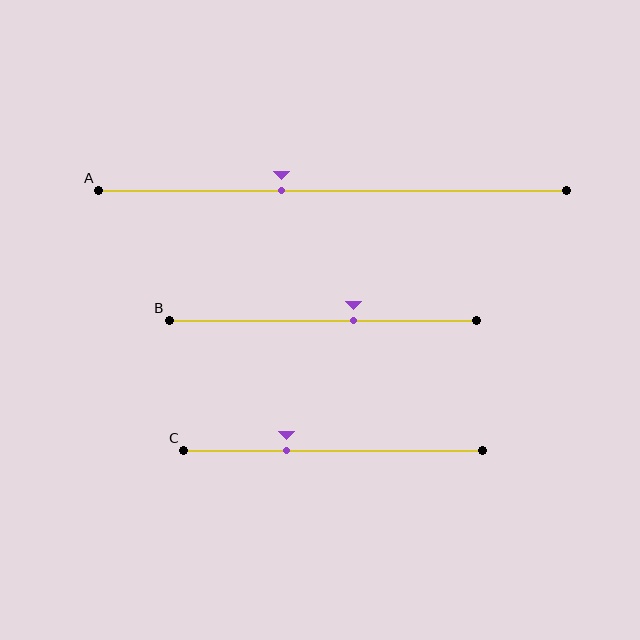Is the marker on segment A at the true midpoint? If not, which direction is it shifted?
No, the marker on segment A is shifted to the left by about 11% of the segment length.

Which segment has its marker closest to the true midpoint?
Segment B has its marker closest to the true midpoint.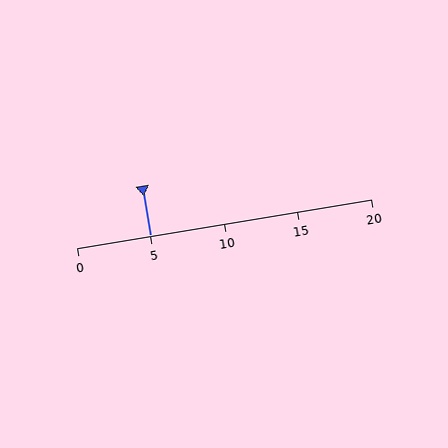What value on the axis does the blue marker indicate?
The marker indicates approximately 5.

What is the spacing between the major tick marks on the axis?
The major ticks are spaced 5 apart.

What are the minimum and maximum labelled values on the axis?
The axis runs from 0 to 20.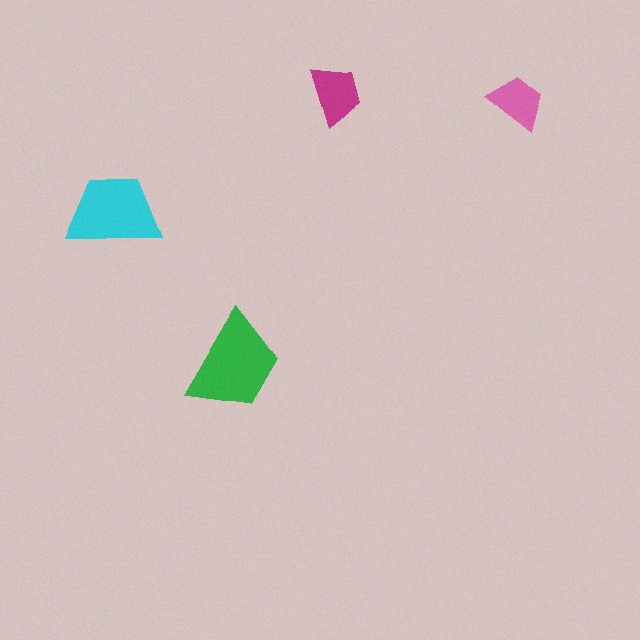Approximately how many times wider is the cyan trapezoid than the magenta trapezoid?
About 1.5 times wider.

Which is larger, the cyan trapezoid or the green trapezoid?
The green one.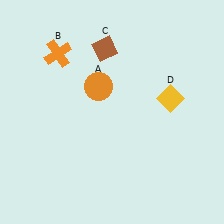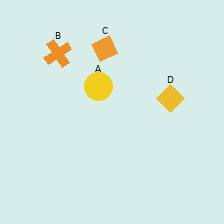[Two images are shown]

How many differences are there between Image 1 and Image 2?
There are 2 differences between the two images.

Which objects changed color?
A changed from orange to yellow. C changed from brown to orange.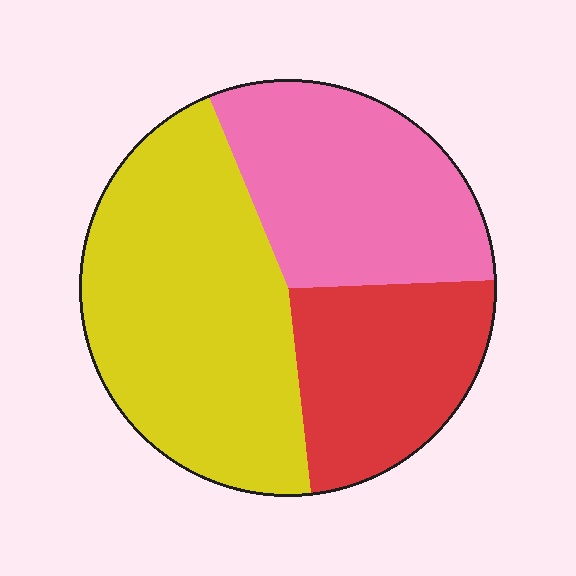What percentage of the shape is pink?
Pink covers about 30% of the shape.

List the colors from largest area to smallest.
From largest to smallest: yellow, pink, red.